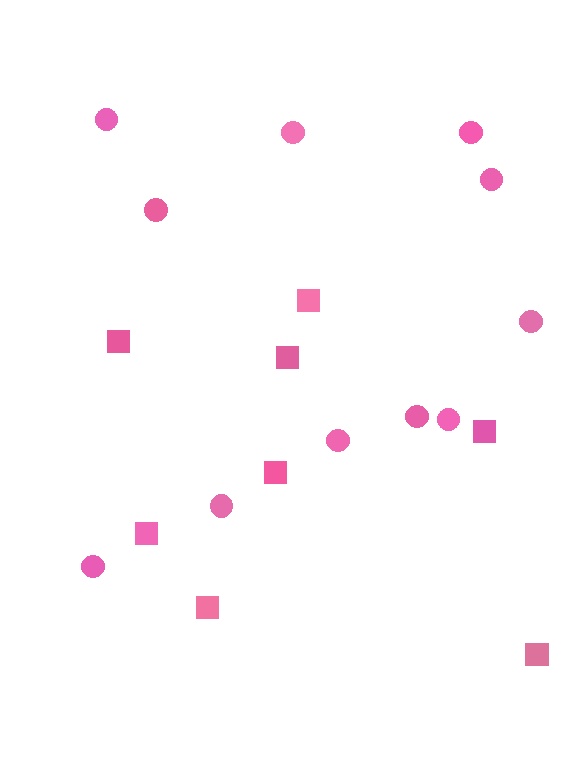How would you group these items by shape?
There are 2 groups: one group of circles (11) and one group of squares (8).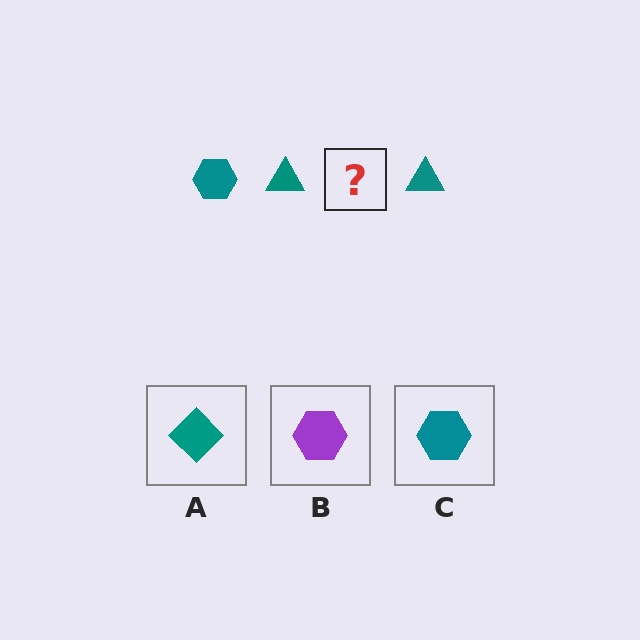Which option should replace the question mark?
Option C.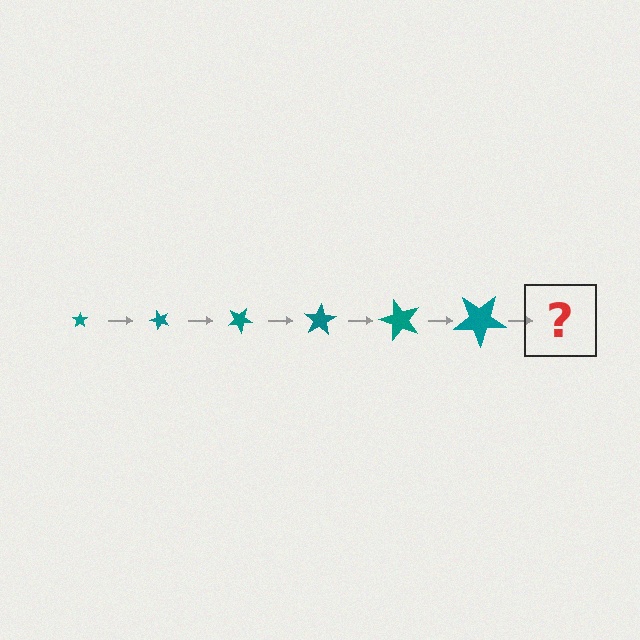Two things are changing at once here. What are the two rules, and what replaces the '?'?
The two rules are that the star grows larger each step and it rotates 50 degrees each step. The '?' should be a star, larger than the previous one and rotated 300 degrees from the start.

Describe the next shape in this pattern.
It should be a star, larger than the previous one and rotated 300 degrees from the start.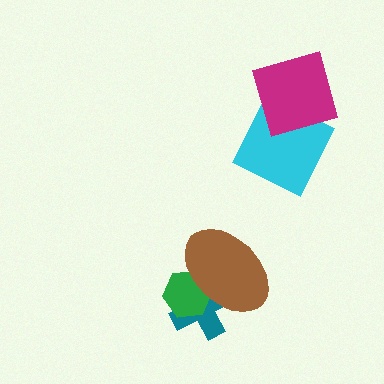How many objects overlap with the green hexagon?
2 objects overlap with the green hexagon.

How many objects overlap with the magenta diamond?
1 object overlaps with the magenta diamond.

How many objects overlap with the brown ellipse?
2 objects overlap with the brown ellipse.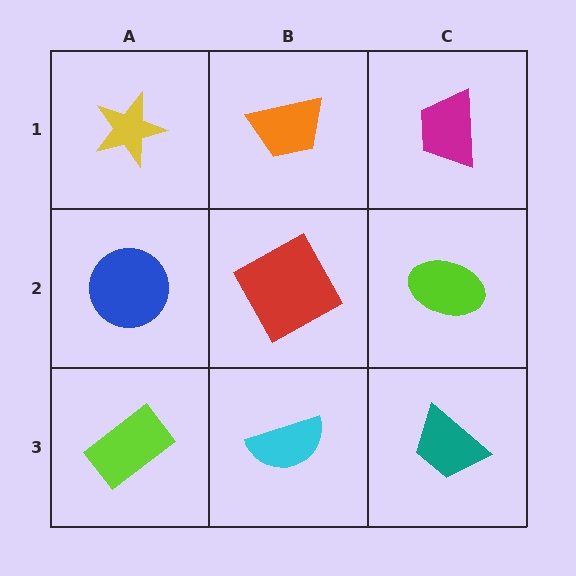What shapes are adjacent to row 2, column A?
A yellow star (row 1, column A), a lime rectangle (row 3, column A), a red square (row 2, column B).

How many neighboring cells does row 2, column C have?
3.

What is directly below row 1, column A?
A blue circle.